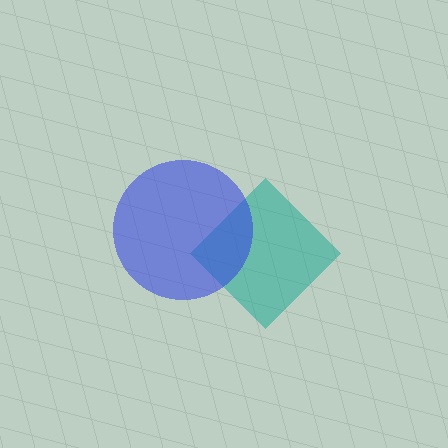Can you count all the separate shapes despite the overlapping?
Yes, there are 2 separate shapes.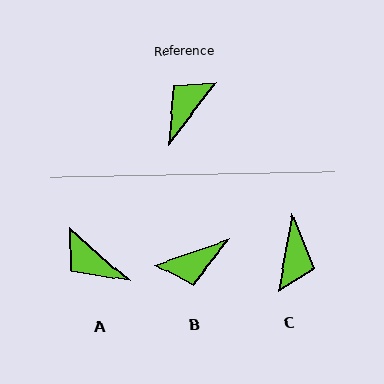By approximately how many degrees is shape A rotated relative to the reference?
Approximately 86 degrees counter-clockwise.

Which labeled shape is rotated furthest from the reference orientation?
C, about 153 degrees away.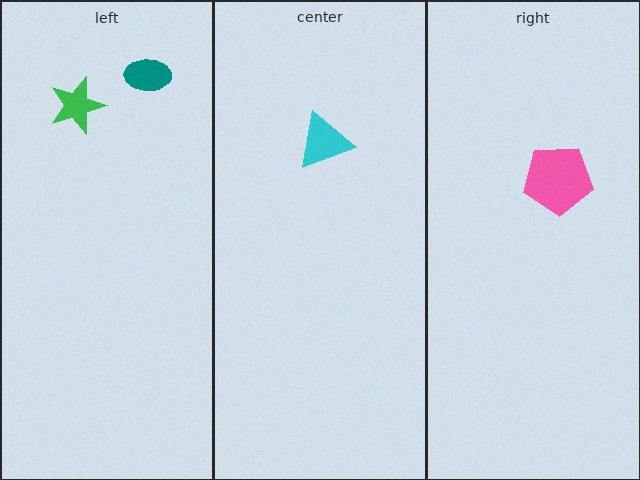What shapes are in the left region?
The teal ellipse, the green star.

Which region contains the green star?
The left region.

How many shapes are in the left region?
2.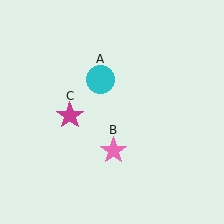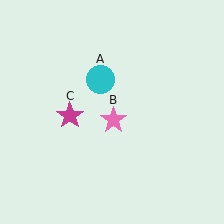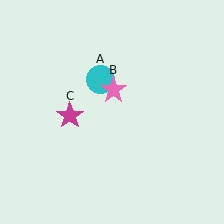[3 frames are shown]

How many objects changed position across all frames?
1 object changed position: pink star (object B).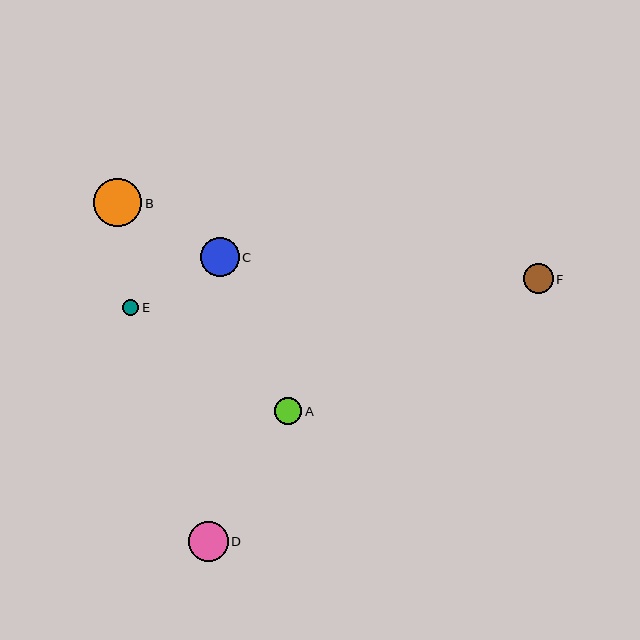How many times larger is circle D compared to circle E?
Circle D is approximately 2.4 times the size of circle E.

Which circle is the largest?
Circle B is the largest with a size of approximately 48 pixels.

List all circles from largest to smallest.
From largest to smallest: B, D, C, F, A, E.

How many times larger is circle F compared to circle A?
Circle F is approximately 1.1 times the size of circle A.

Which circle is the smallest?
Circle E is the smallest with a size of approximately 16 pixels.